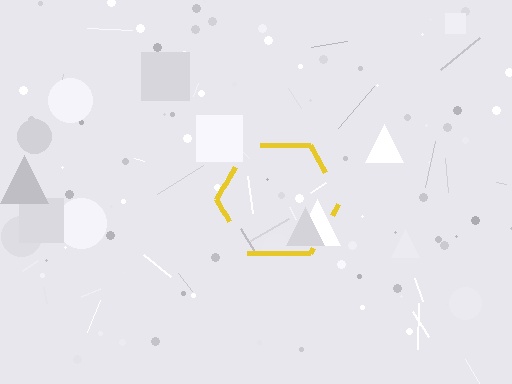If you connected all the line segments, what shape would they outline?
They would outline a hexagon.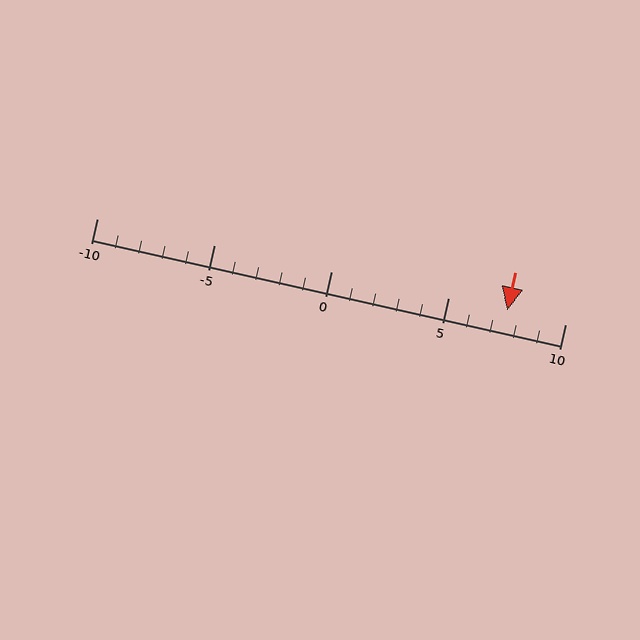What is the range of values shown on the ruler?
The ruler shows values from -10 to 10.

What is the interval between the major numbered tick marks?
The major tick marks are spaced 5 units apart.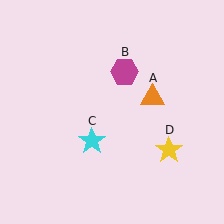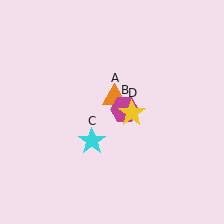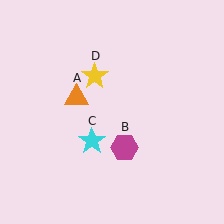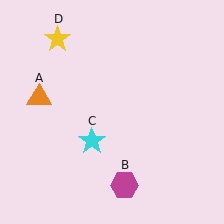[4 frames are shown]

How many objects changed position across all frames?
3 objects changed position: orange triangle (object A), magenta hexagon (object B), yellow star (object D).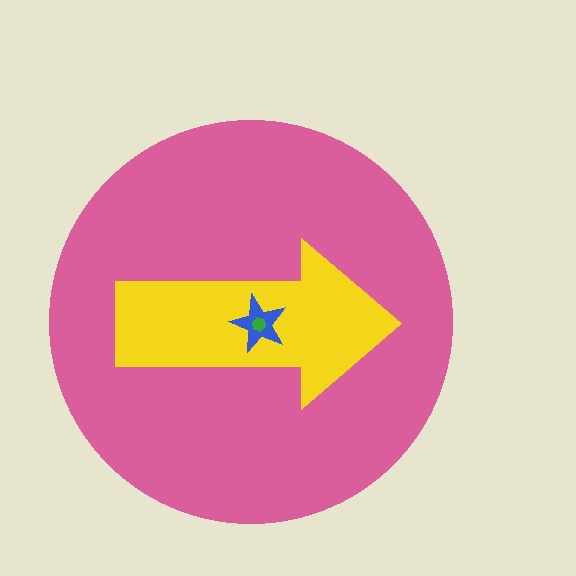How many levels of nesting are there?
4.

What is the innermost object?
The green hexagon.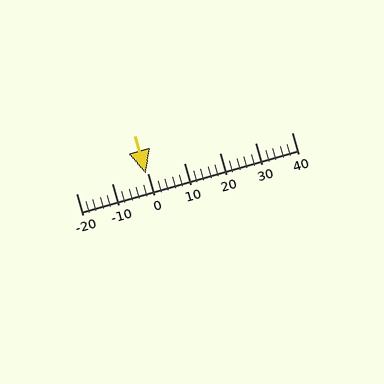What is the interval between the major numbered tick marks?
The major tick marks are spaced 10 units apart.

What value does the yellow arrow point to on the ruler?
The yellow arrow points to approximately -1.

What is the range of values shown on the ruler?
The ruler shows values from -20 to 40.